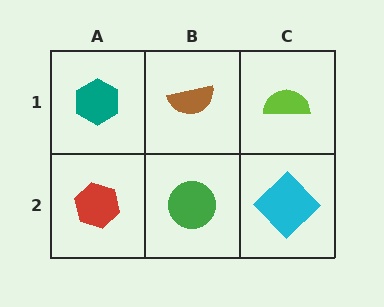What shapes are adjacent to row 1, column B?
A green circle (row 2, column B), a teal hexagon (row 1, column A), a lime semicircle (row 1, column C).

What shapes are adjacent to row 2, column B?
A brown semicircle (row 1, column B), a red hexagon (row 2, column A), a cyan diamond (row 2, column C).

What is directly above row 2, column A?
A teal hexagon.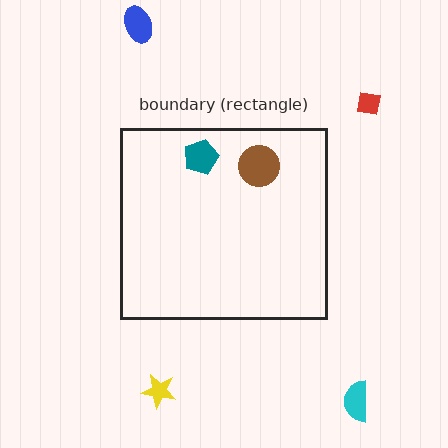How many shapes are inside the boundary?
2 inside, 4 outside.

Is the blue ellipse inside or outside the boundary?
Outside.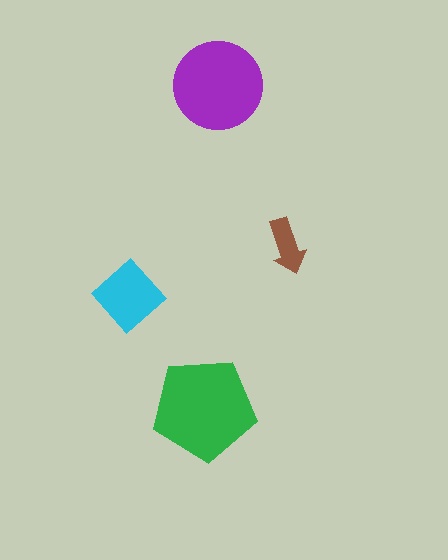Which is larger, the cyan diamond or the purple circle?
The purple circle.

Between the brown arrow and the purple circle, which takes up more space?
The purple circle.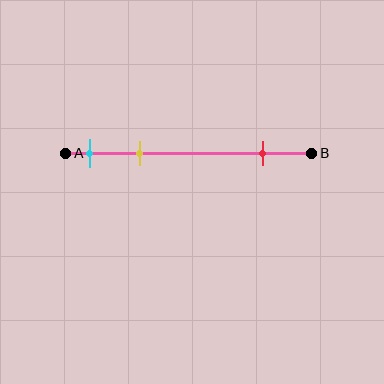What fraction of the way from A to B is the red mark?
The red mark is approximately 80% (0.8) of the way from A to B.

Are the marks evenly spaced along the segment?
No, the marks are not evenly spaced.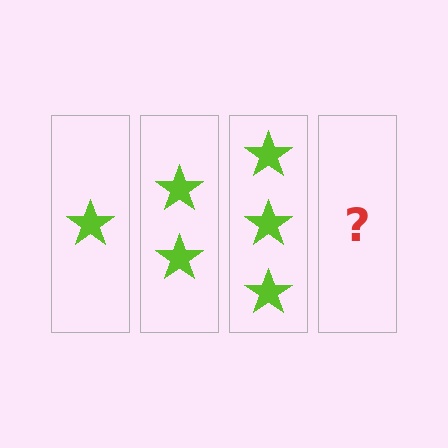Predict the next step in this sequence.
The next step is 4 stars.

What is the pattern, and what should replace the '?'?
The pattern is that each step adds one more star. The '?' should be 4 stars.